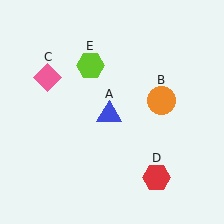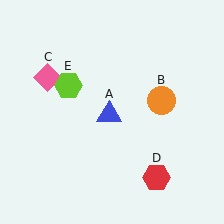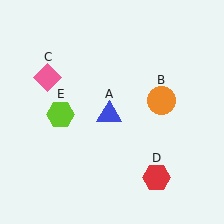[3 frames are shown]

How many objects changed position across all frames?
1 object changed position: lime hexagon (object E).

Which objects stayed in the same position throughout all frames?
Blue triangle (object A) and orange circle (object B) and pink diamond (object C) and red hexagon (object D) remained stationary.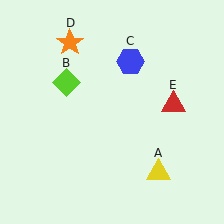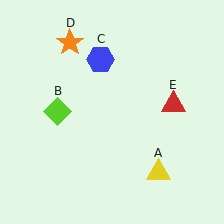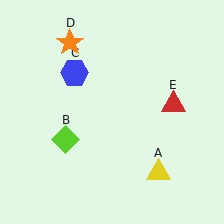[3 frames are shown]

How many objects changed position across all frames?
2 objects changed position: lime diamond (object B), blue hexagon (object C).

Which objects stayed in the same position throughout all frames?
Yellow triangle (object A) and orange star (object D) and red triangle (object E) remained stationary.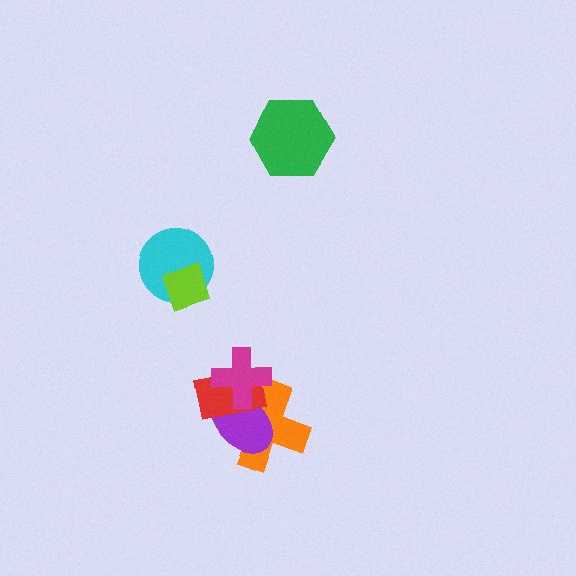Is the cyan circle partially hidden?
Yes, it is partially covered by another shape.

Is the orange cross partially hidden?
Yes, it is partially covered by another shape.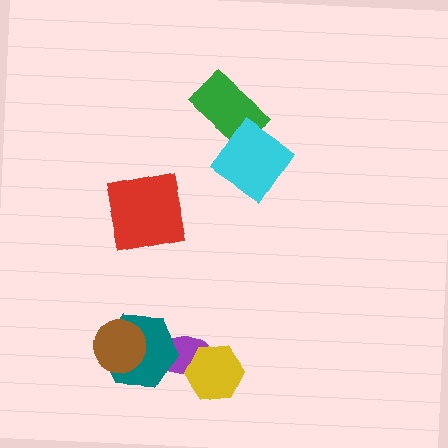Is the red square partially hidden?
No, no other shape covers it.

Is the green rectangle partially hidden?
Yes, it is partially covered by another shape.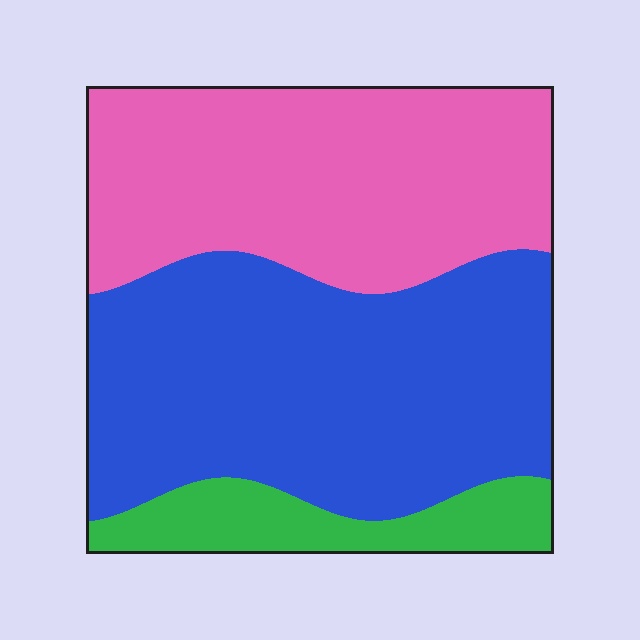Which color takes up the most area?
Blue, at roughly 50%.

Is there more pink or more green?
Pink.